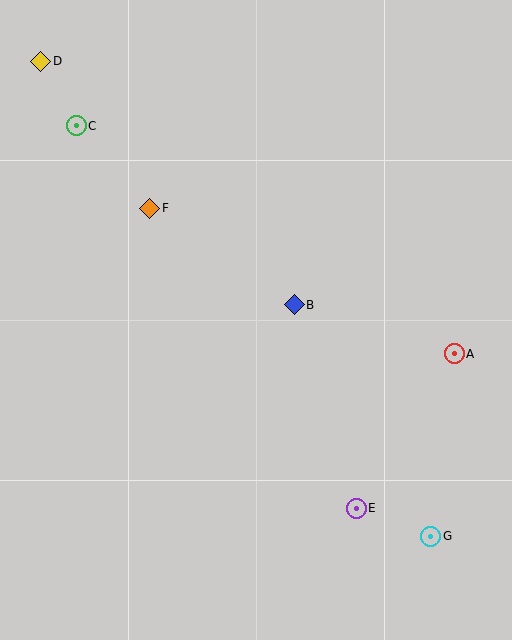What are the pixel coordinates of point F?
Point F is at (150, 208).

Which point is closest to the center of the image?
Point B at (294, 305) is closest to the center.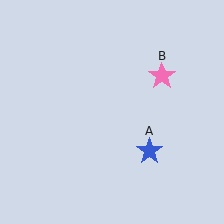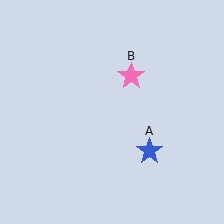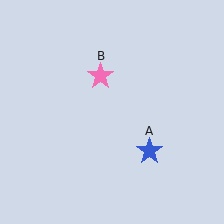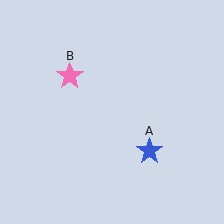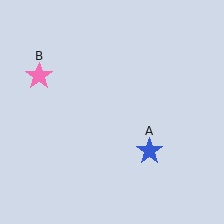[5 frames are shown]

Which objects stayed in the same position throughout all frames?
Blue star (object A) remained stationary.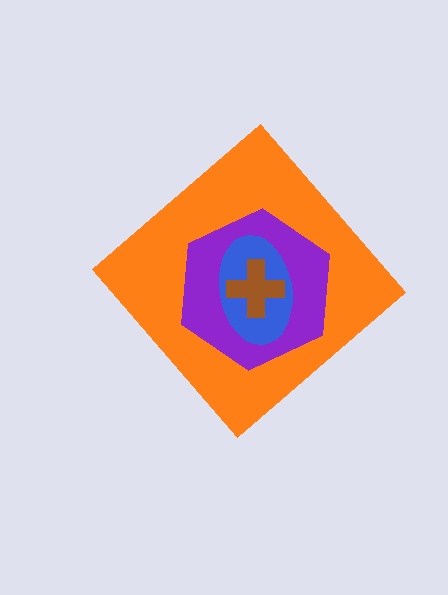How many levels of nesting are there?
4.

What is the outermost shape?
The orange diamond.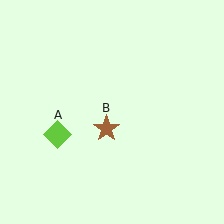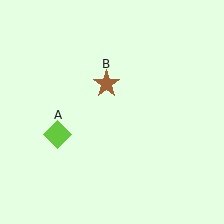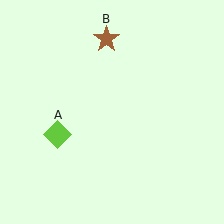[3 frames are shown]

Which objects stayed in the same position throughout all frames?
Lime diamond (object A) remained stationary.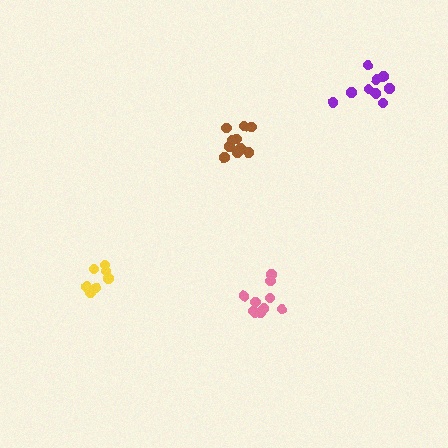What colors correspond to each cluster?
The clusters are colored: brown, pink, yellow, purple.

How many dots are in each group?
Group 1: 11 dots, Group 2: 10 dots, Group 3: 7 dots, Group 4: 9 dots (37 total).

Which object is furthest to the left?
The yellow cluster is leftmost.